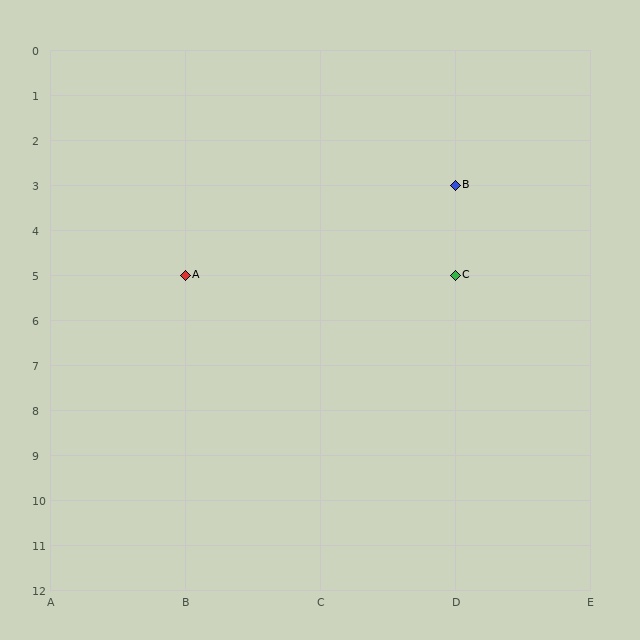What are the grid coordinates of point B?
Point B is at grid coordinates (D, 3).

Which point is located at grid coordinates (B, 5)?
Point A is at (B, 5).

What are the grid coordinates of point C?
Point C is at grid coordinates (D, 5).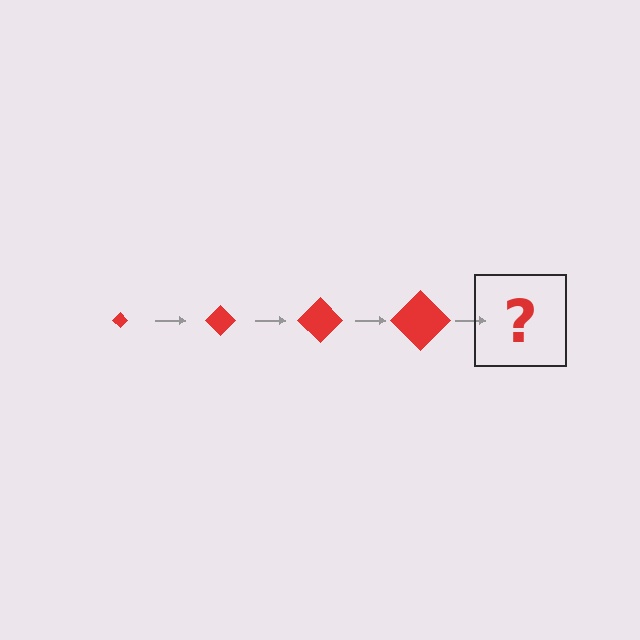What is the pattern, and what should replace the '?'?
The pattern is that the diamond gets progressively larger each step. The '?' should be a red diamond, larger than the previous one.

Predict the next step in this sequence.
The next step is a red diamond, larger than the previous one.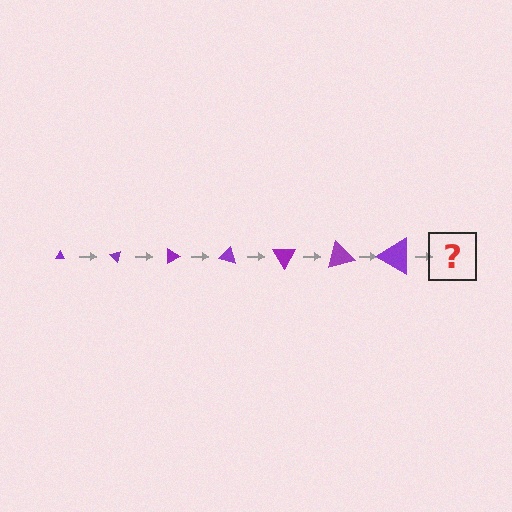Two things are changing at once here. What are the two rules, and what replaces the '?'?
The two rules are that the triangle grows larger each step and it rotates 45 degrees each step. The '?' should be a triangle, larger than the previous one and rotated 315 degrees from the start.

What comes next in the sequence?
The next element should be a triangle, larger than the previous one and rotated 315 degrees from the start.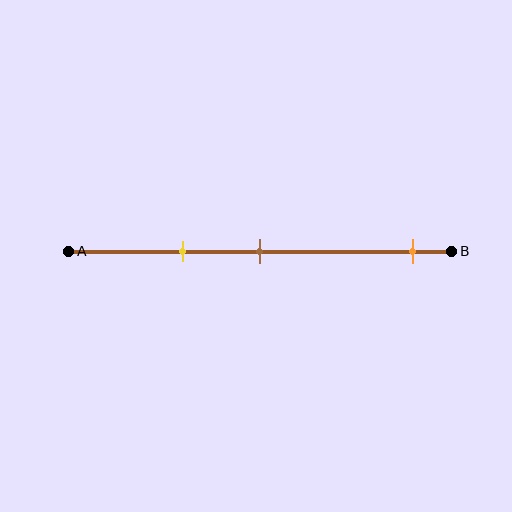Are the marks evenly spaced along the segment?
No, the marks are not evenly spaced.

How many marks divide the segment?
There are 3 marks dividing the segment.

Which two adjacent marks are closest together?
The yellow and brown marks are the closest adjacent pair.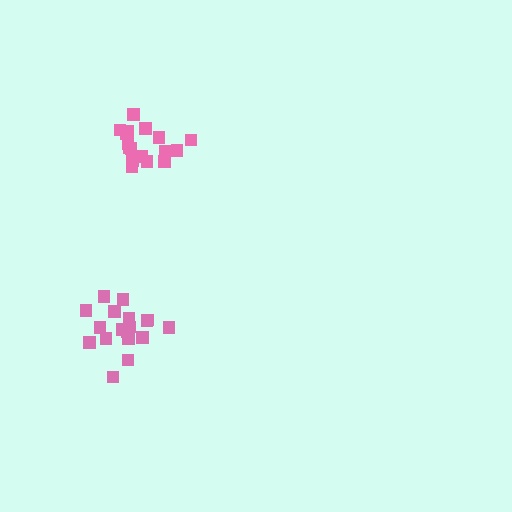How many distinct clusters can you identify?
There are 2 distinct clusters.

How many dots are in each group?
Group 1: 17 dots, Group 2: 18 dots (35 total).